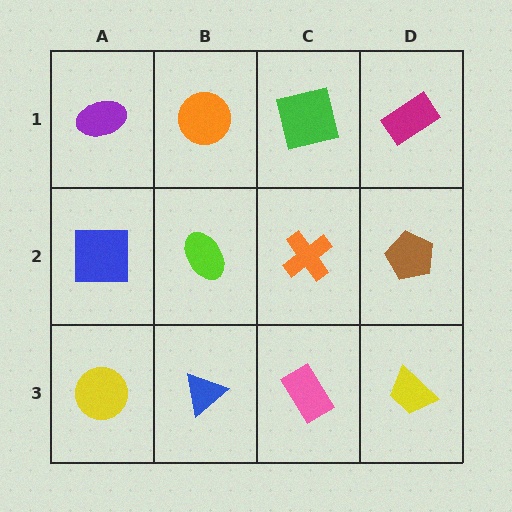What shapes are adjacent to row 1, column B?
A lime ellipse (row 2, column B), a purple ellipse (row 1, column A), a green square (row 1, column C).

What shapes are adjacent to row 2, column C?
A green square (row 1, column C), a pink rectangle (row 3, column C), a lime ellipse (row 2, column B), a brown pentagon (row 2, column D).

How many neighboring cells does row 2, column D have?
3.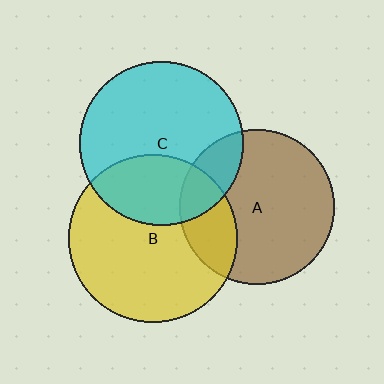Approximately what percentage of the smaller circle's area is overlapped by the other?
Approximately 30%.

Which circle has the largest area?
Circle B (yellow).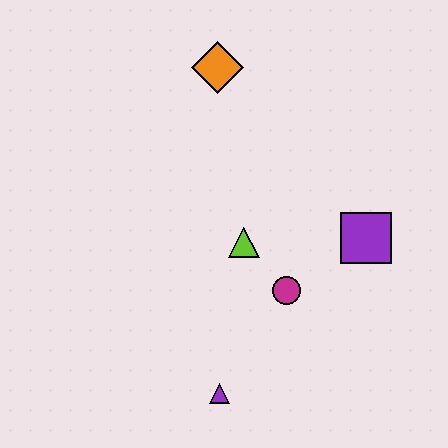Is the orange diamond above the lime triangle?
Yes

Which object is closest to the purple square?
The magenta circle is closest to the purple square.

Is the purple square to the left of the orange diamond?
No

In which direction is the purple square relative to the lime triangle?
The purple square is to the right of the lime triangle.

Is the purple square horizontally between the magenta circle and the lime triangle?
No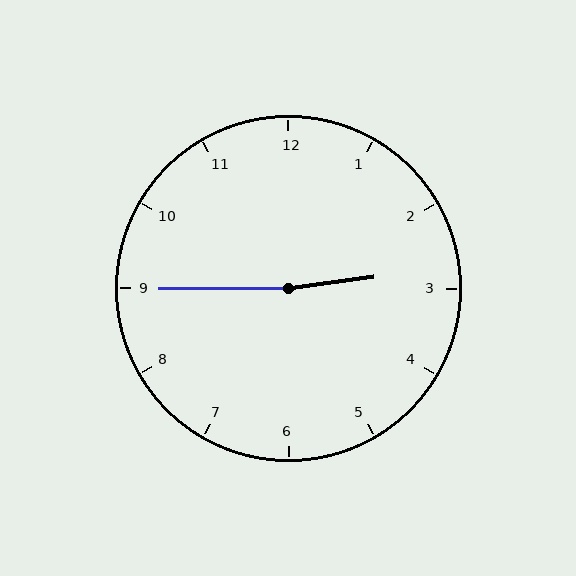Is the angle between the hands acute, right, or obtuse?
It is obtuse.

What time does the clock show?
2:45.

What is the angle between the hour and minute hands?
Approximately 172 degrees.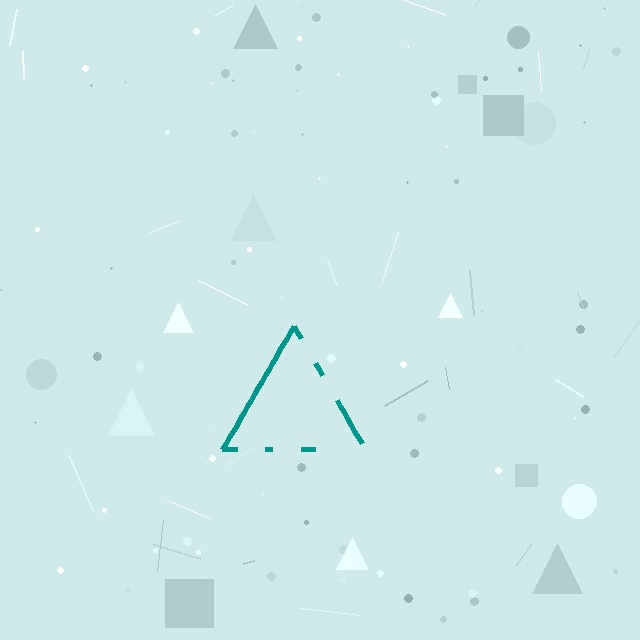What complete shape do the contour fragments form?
The contour fragments form a triangle.